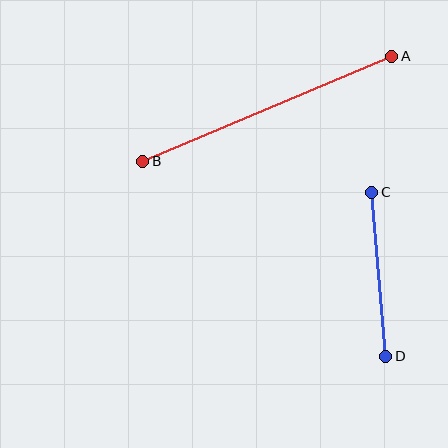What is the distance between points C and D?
The distance is approximately 165 pixels.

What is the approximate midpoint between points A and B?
The midpoint is at approximately (267, 109) pixels.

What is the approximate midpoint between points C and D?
The midpoint is at approximately (379, 274) pixels.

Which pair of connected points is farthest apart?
Points A and B are farthest apart.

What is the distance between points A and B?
The distance is approximately 270 pixels.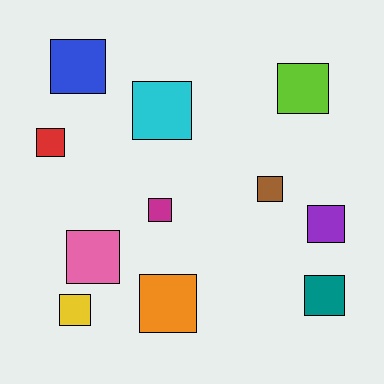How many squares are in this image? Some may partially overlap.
There are 11 squares.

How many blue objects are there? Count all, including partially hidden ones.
There is 1 blue object.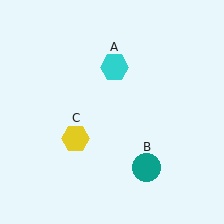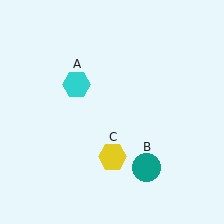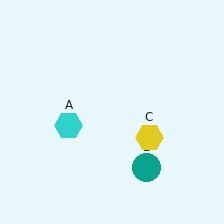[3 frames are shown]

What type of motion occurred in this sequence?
The cyan hexagon (object A), yellow hexagon (object C) rotated counterclockwise around the center of the scene.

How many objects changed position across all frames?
2 objects changed position: cyan hexagon (object A), yellow hexagon (object C).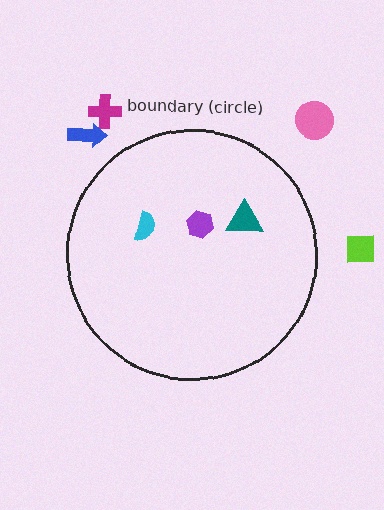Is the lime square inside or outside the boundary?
Outside.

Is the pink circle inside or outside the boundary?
Outside.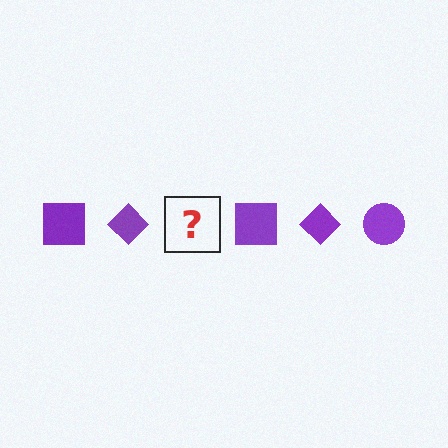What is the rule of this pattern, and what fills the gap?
The rule is that the pattern cycles through square, diamond, circle shapes in purple. The gap should be filled with a purple circle.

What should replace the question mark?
The question mark should be replaced with a purple circle.